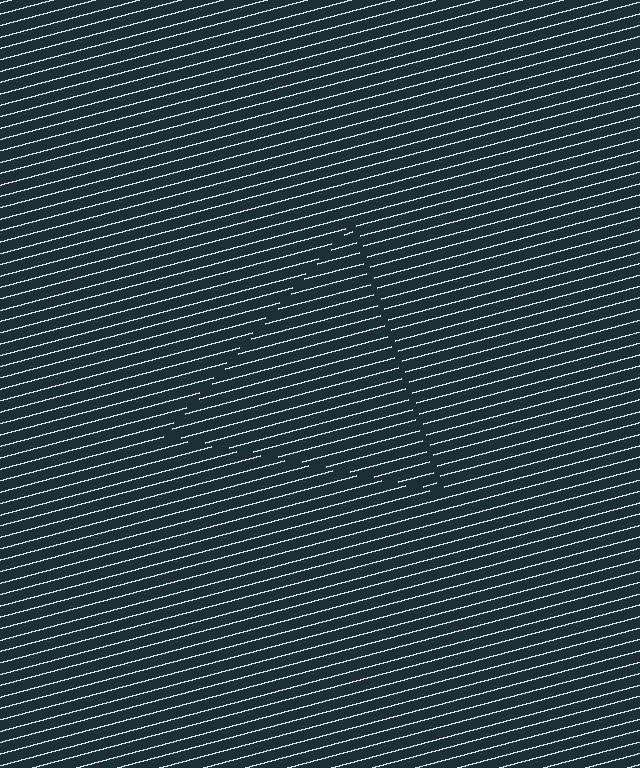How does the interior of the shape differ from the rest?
The interior of the shape contains the same grating, shifted by half a period — the contour is defined by the phase discontinuity where line-ends from the inner and outer gratings abut.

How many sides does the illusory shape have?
3 sides — the line-ends trace a triangle.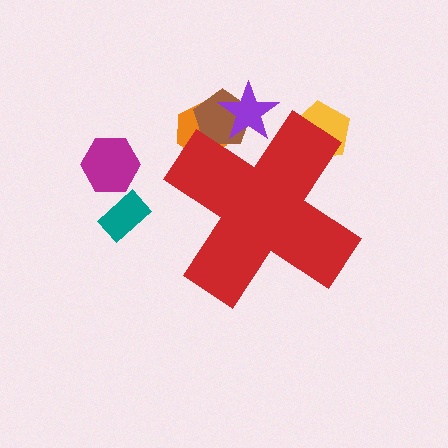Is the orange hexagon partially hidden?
Yes, the orange hexagon is partially hidden behind the red cross.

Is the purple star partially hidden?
Yes, the purple star is partially hidden behind the red cross.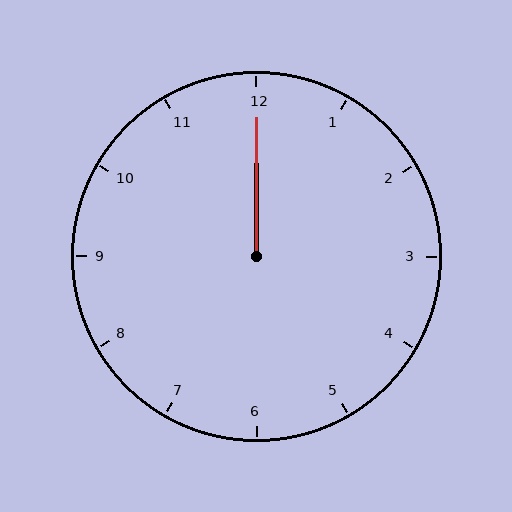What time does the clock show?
12:00.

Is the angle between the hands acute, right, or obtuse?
It is acute.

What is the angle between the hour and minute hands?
Approximately 0 degrees.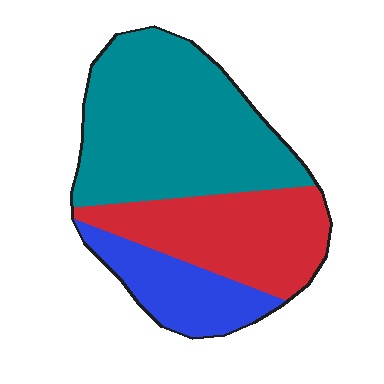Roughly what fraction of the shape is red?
Red takes up about one third (1/3) of the shape.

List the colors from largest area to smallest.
From largest to smallest: teal, red, blue.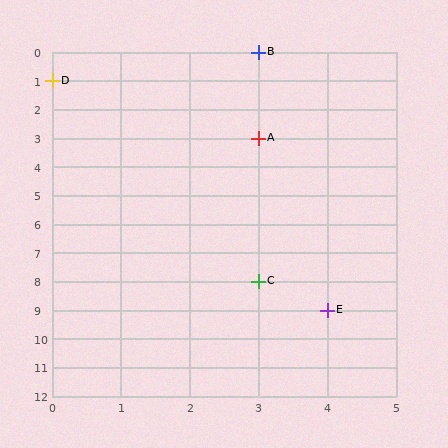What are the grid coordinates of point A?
Point A is at grid coordinates (3, 3).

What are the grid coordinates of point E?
Point E is at grid coordinates (4, 9).